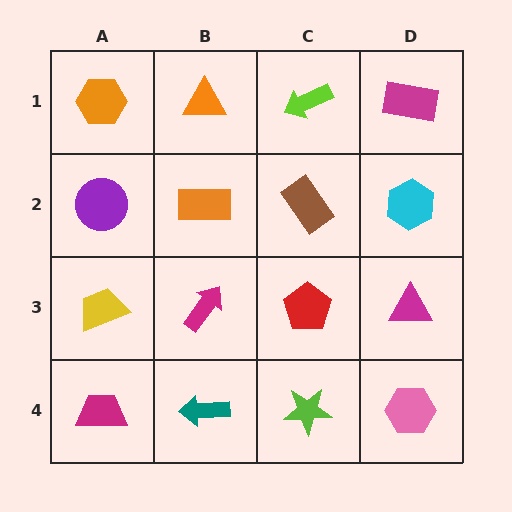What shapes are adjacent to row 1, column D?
A cyan hexagon (row 2, column D), a lime arrow (row 1, column C).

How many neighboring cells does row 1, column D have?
2.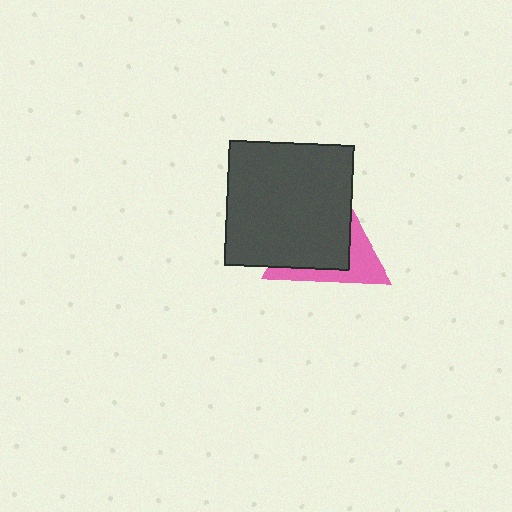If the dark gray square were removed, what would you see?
You would see the complete pink triangle.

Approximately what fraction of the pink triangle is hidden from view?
Roughly 64% of the pink triangle is hidden behind the dark gray square.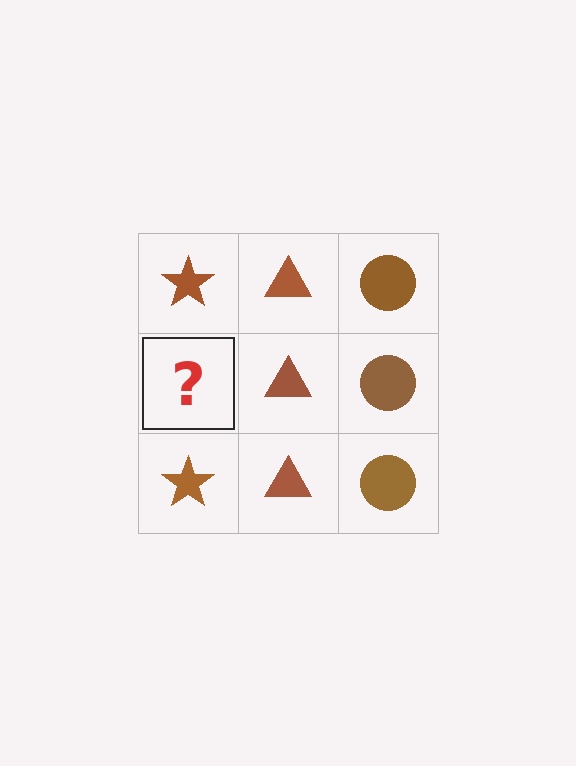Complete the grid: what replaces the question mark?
The question mark should be replaced with a brown star.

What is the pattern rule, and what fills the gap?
The rule is that each column has a consistent shape. The gap should be filled with a brown star.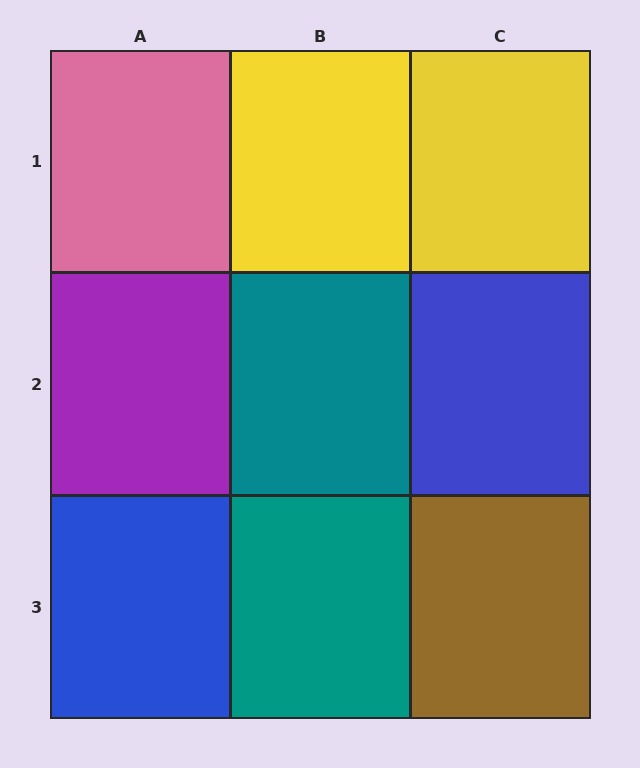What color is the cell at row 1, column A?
Pink.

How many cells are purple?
1 cell is purple.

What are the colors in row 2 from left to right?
Purple, teal, blue.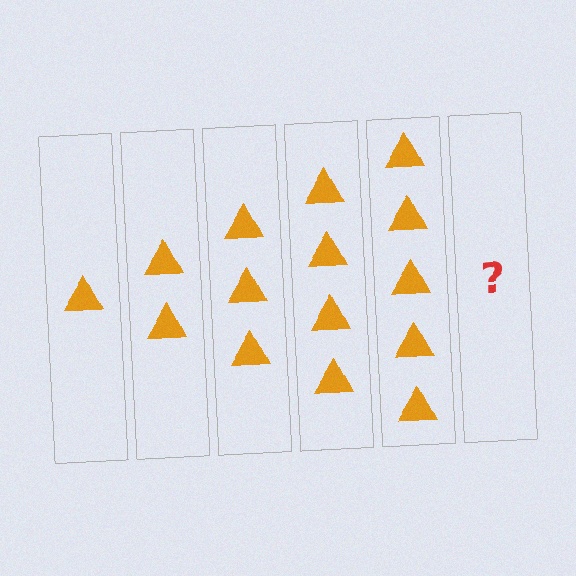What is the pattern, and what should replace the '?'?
The pattern is that each step adds one more triangle. The '?' should be 6 triangles.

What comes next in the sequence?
The next element should be 6 triangles.